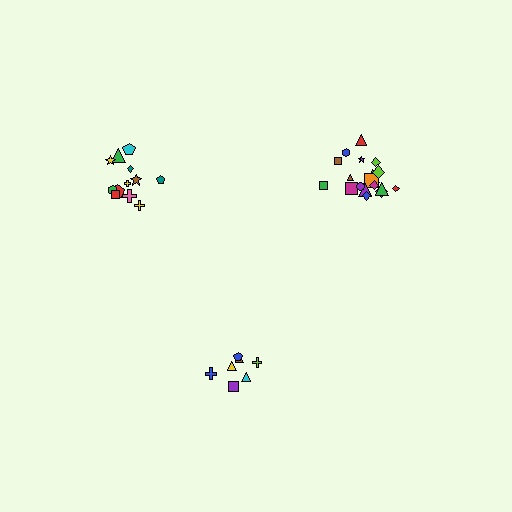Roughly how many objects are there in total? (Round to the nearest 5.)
Roughly 35 objects in total.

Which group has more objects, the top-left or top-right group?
The top-right group.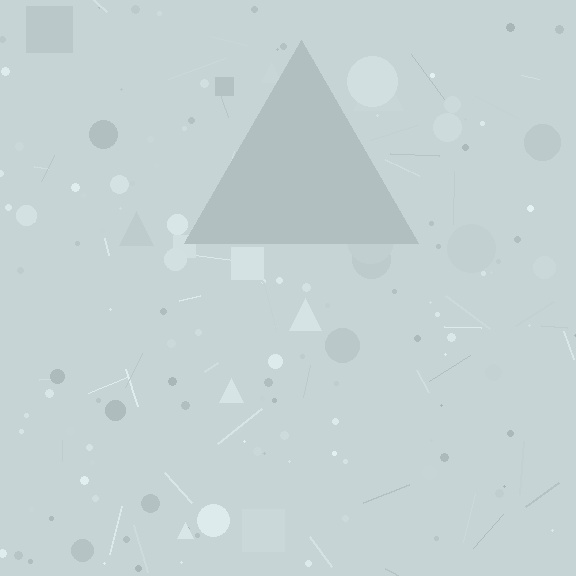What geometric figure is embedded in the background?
A triangle is embedded in the background.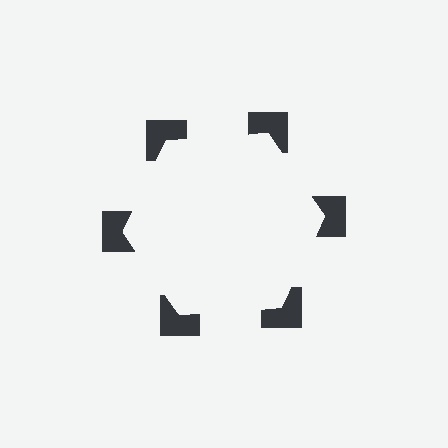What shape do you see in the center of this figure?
An illusory hexagon — its edges are inferred from the aligned wedge cuts in the notched squares, not physically drawn.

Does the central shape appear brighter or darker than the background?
It typically appears slightly brighter than the background, even though no actual brightness change is drawn.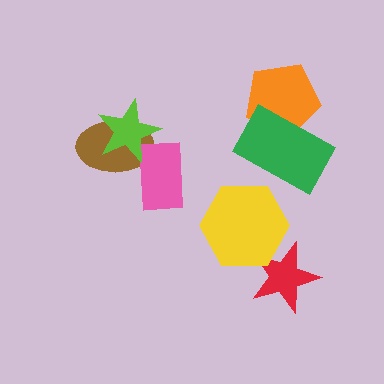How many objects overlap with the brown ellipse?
2 objects overlap with the brown ellipse.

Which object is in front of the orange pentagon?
The green rectangle is in front of the orange pentagon.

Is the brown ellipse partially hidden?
Yes, it is partially covered by another shape.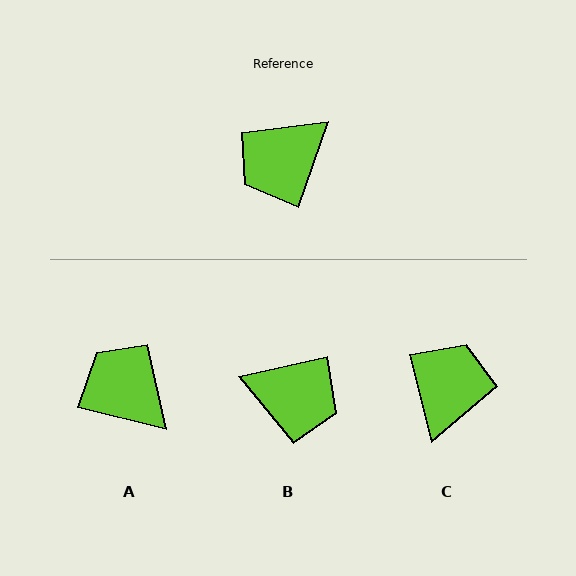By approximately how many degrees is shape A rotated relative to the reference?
Approximately 85 degrees clockwise.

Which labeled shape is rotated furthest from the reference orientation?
C, about 147 degrees away.